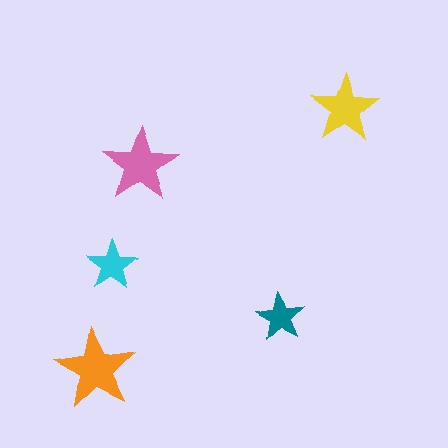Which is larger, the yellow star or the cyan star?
The yellow one.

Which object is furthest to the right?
The yellow star is rightmost.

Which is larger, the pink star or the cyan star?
The pink one.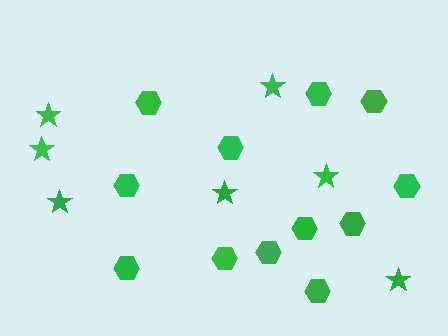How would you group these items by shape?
There are 2 groups: one group of stars (7) and one group of hexagons (12).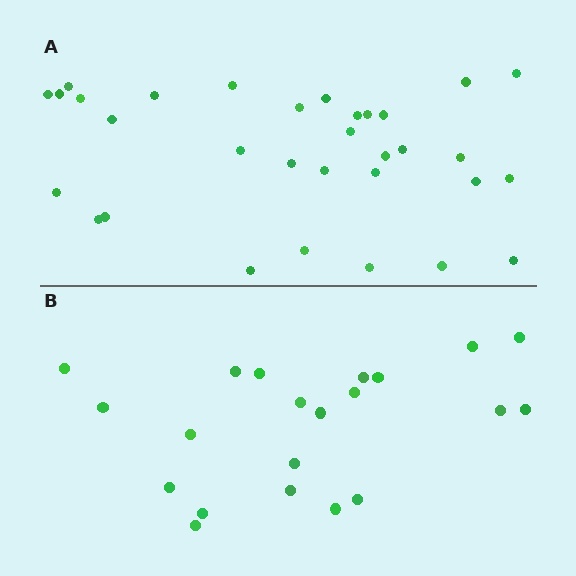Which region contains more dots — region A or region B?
Region A (the top region) has more dots.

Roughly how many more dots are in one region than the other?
Region A has roughly 12 or so more dots than region B.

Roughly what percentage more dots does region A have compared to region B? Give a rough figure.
About 50% more.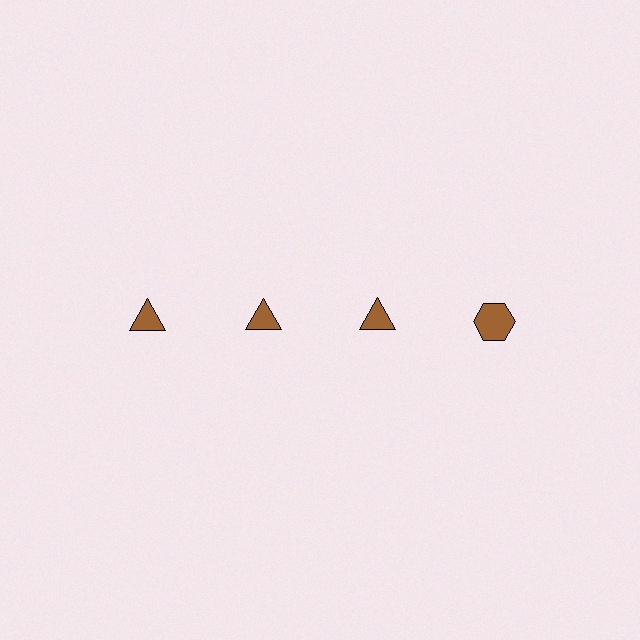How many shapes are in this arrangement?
There are 4 shapes arranged in a grid pattern.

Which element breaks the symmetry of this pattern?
The brown hexagon in the top row, second from right column breaks the symmetry. All other shapes are brown triangles.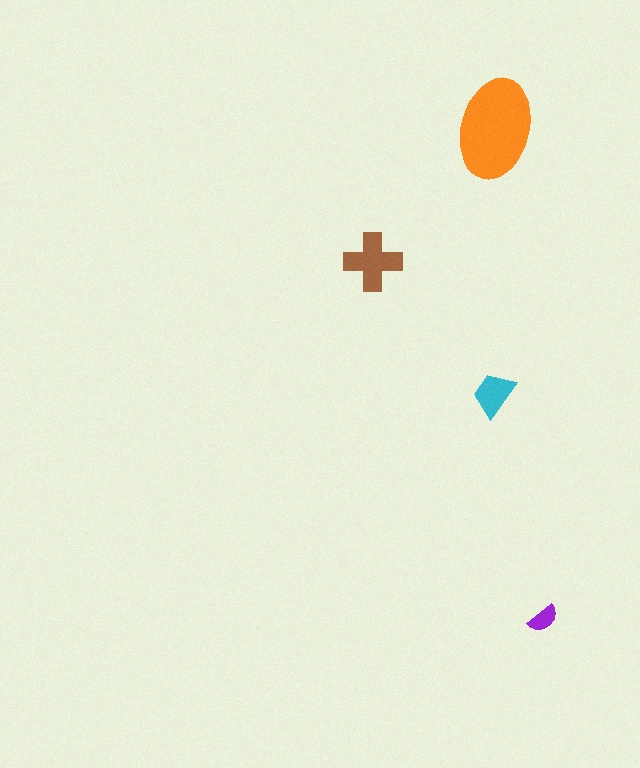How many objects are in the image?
There are 4 objects in the image.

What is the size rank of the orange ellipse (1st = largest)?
1st.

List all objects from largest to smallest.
The orange ellipse, the brown cross, the cyan trapezoid, the purple semicircle.